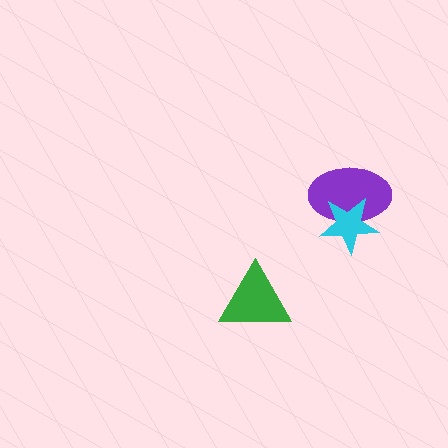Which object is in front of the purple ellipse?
The cyan star is in front of the purple ellipse.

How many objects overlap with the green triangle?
0 objects overlap with the green triangle.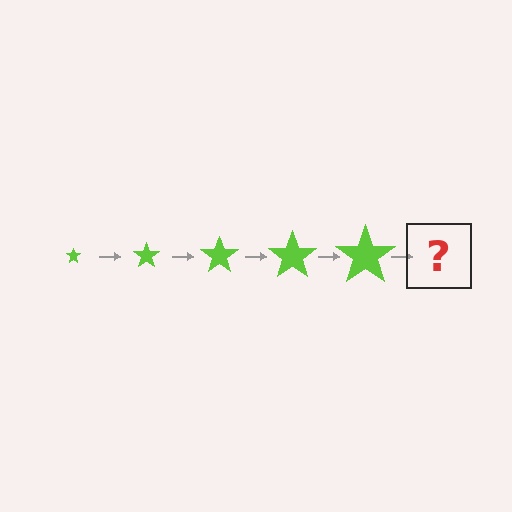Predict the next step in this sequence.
The next step is a lime star, larger than the previous one.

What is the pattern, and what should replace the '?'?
The pattern is that the star gets progressively larger each step. The '?' should be a lime star, larger than the previous one.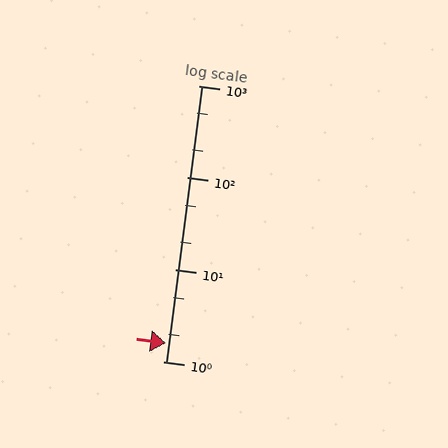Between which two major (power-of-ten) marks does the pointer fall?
The pointer is between 1 and 10.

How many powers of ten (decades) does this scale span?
The scale spans 3 decades, from 1 to 1000.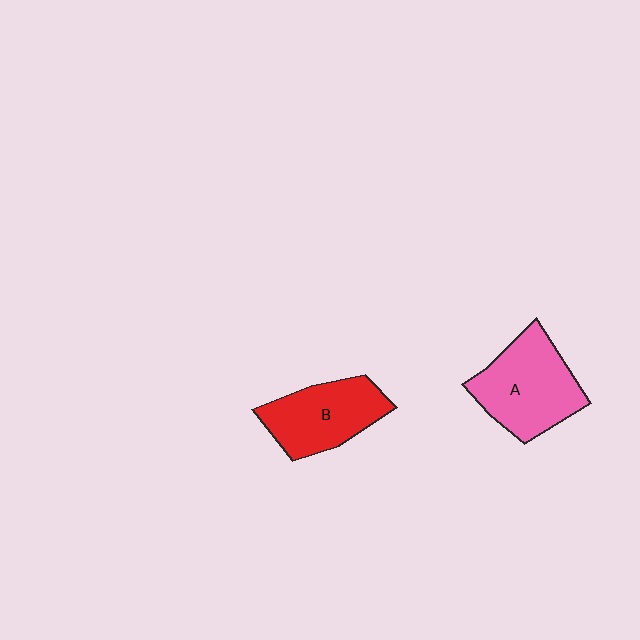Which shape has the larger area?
Shape A (pink).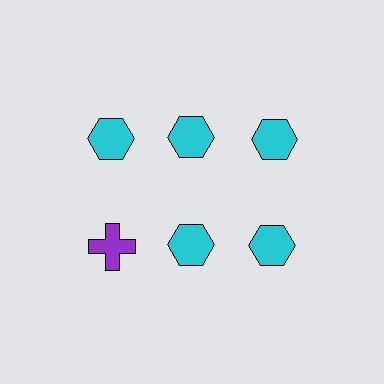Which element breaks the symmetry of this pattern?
The purple cross in the second row, leftmost column breaks the symmetry. All other shapes are cyan hexagons.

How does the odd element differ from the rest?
It differs in both color (purple instead of cyan) and shape (cross instead of hexagon).